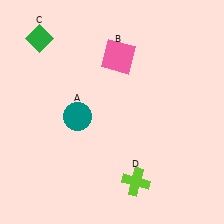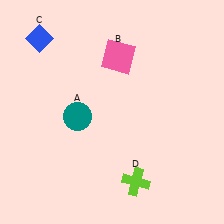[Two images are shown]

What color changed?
The diamond (C) changed from green in Image 1 to blue in Image 2.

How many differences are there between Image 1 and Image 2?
There is 1 difference between the two images.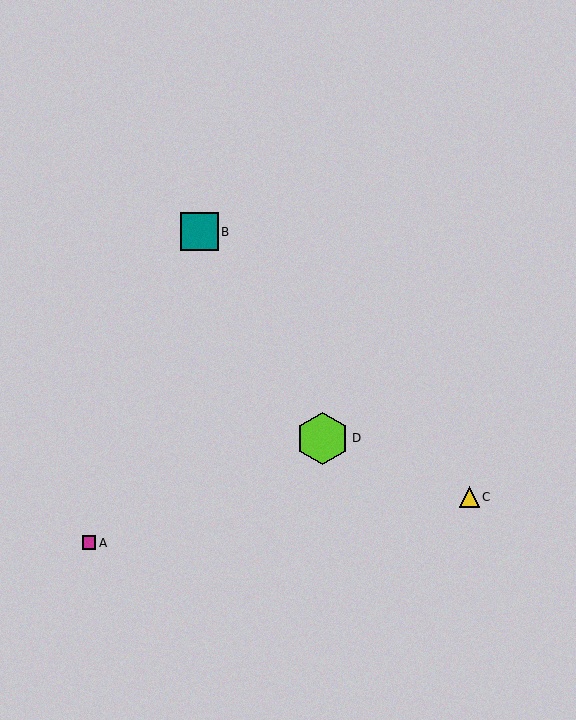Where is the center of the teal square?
The center of the teal square is at (199, 232).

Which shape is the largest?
The lime hexagon (labeled D) is the largest.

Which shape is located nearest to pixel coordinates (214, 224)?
The teal square (labeled B) at (199, 232) is nearest to that location.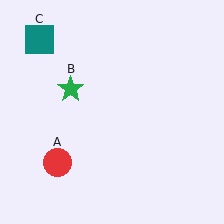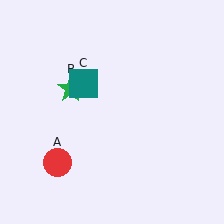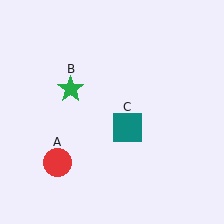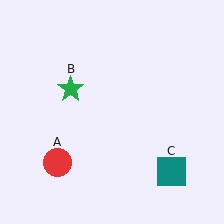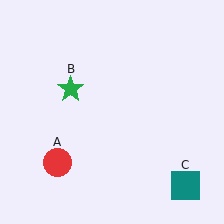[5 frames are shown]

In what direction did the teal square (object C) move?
The teal square (object C) moved down and to the right.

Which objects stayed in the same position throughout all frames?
Red circle (object A) and green star (object B) remained stationary.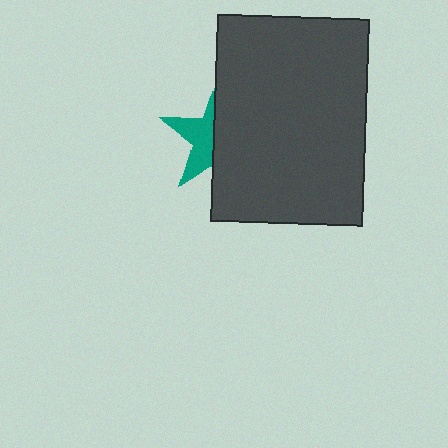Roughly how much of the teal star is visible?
A small part of it is visible (roughly 42%).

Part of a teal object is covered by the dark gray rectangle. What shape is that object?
It is a star.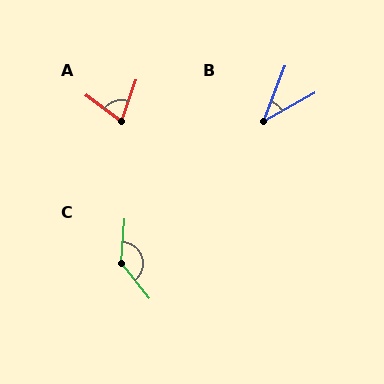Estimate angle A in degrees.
Approximately 73 degrees.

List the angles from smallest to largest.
B (39°), A (73°), C (137°).